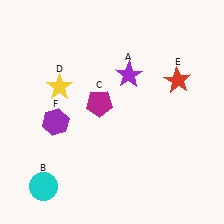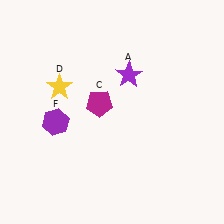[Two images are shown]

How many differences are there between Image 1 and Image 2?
There are 2 differences between the two images.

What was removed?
The cyan circle (B), the red star (E) were removed in Image 2.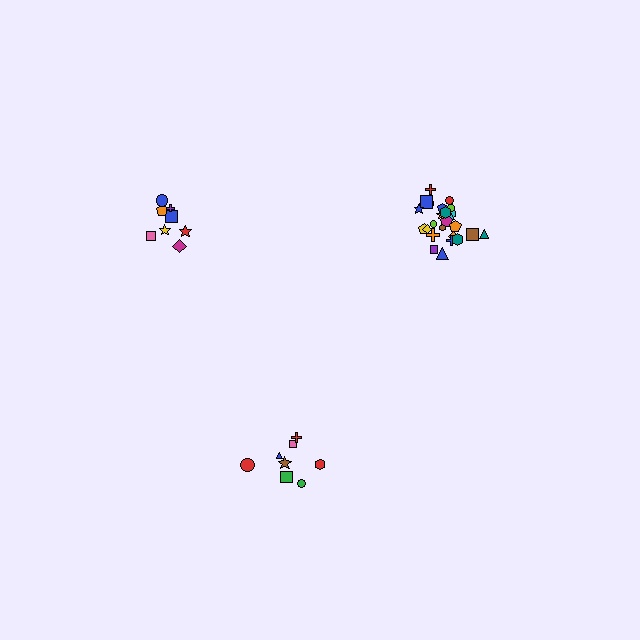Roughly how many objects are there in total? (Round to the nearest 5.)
Roughly 40 objects in total.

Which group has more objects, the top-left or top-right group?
The top-right group.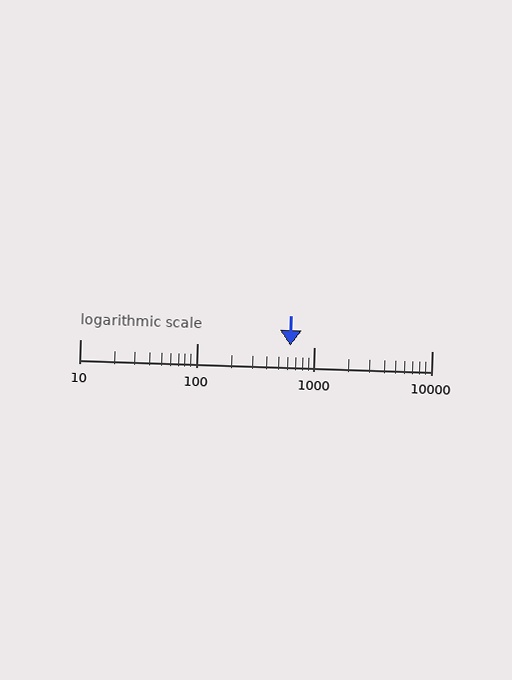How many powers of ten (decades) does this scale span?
The scale spans 3 decades, from 10 to 10000.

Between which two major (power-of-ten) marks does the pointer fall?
The pointer is between 100 and 1000.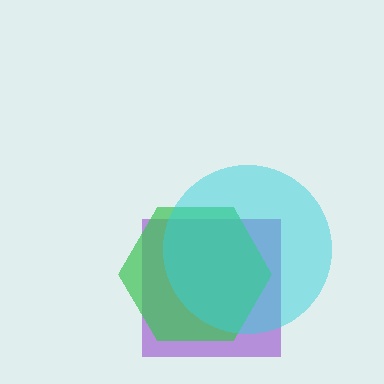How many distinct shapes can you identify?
There are 3 distinct shapes: a purple square, a green hexagon, a cyan circle.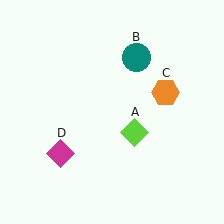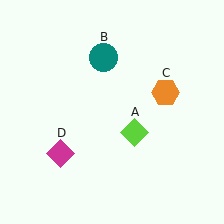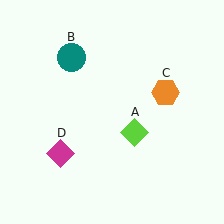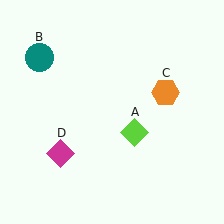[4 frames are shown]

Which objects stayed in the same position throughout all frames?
Lime diamond (object A) and orange hexagon (object C) and magenta diamond (object D) remained stationary.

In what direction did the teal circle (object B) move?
The teal circle (object B) moved left.